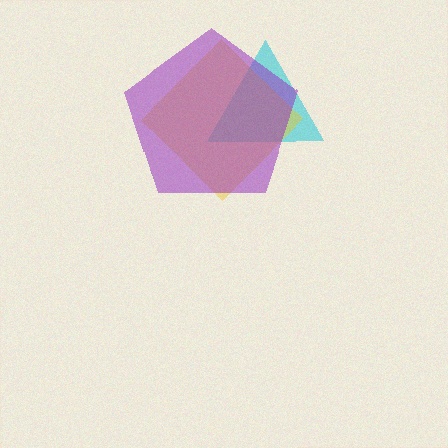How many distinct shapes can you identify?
There are 3 distinct shapes: a cyan triangle, a yellow diamond, a purple pentagon.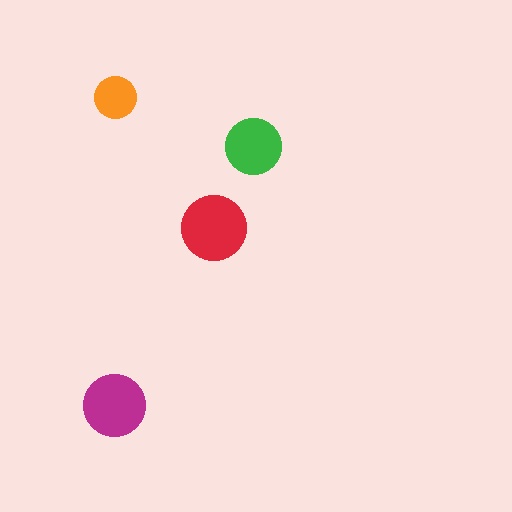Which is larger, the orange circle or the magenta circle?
The magenta one.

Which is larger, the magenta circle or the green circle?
The magenta one.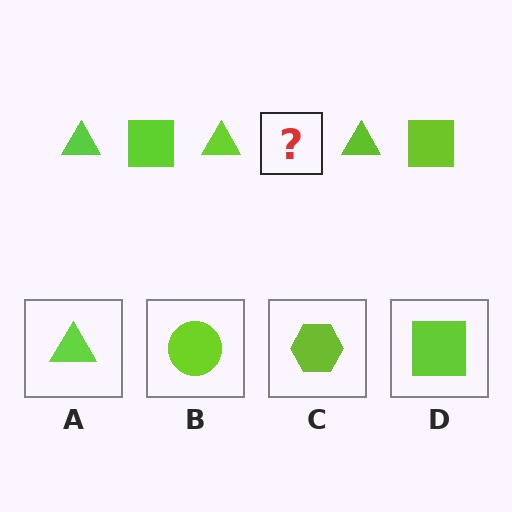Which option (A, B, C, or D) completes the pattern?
D.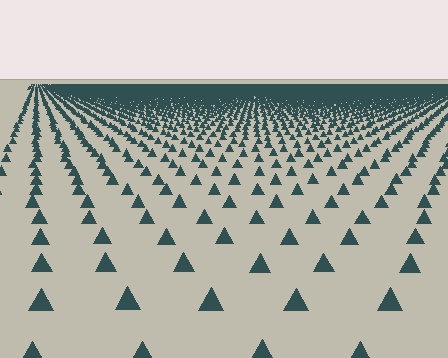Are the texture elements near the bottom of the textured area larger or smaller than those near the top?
Larger. Near the bottom, elements are closer to the viewer and appear at a bigger on-screen size.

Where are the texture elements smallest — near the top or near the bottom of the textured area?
Near the top.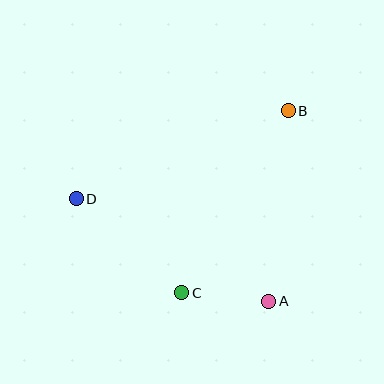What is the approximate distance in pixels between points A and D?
The distance between A and D is approximately 218 pixels.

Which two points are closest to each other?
Points A and C are closest to each other.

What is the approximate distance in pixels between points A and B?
The distance between A and B is approximately 191 pixels.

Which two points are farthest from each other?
Points B and D are farthest from each other.